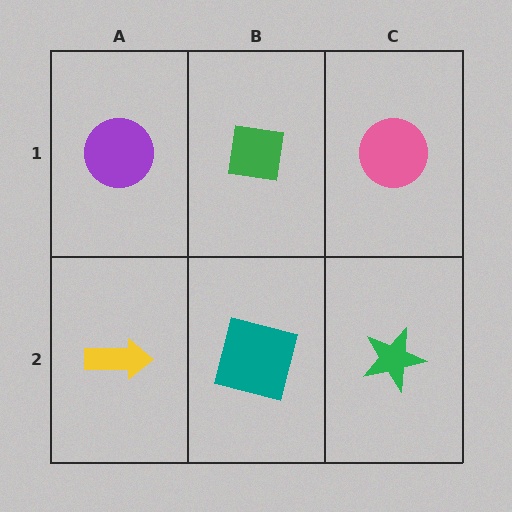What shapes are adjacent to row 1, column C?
A green star (row 2, column C), a green square (row 1, column B).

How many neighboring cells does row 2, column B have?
3.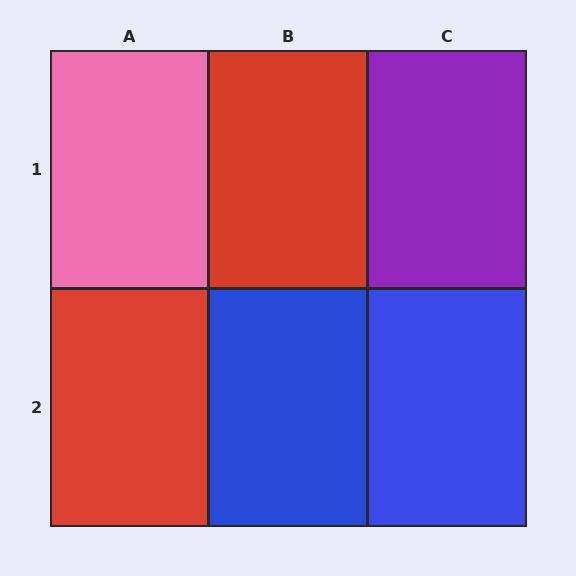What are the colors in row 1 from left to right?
Pink, red, purple.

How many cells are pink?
1 cell is pink.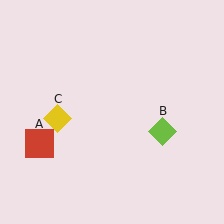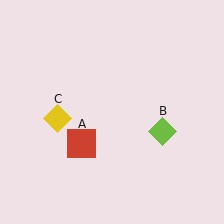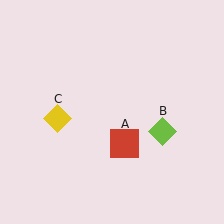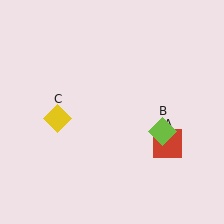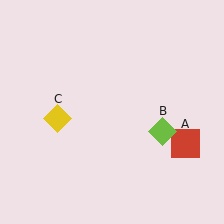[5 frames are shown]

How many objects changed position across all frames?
1 object changed position: red square (object A).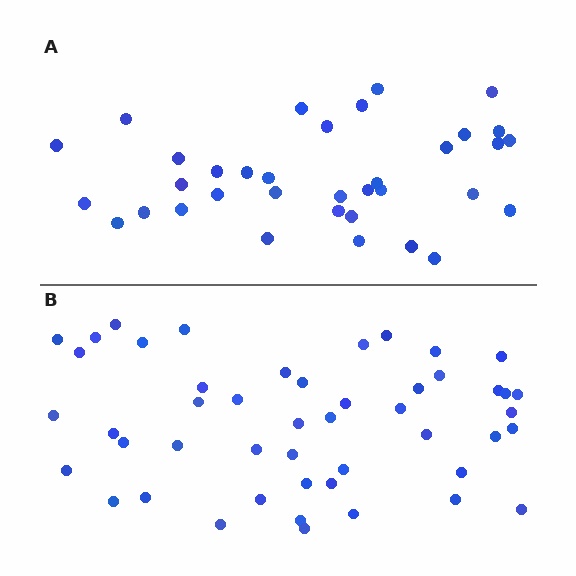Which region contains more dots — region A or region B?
Region B (the bottom region) has more dots.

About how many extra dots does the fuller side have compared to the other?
Region B has approximately 15 more dots than region A.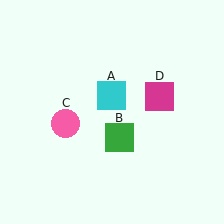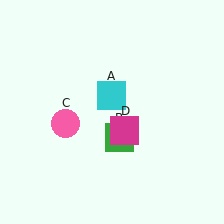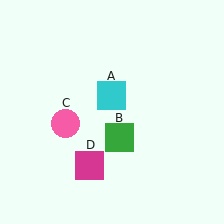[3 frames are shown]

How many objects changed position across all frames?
1 object changed position: magenta square (object D).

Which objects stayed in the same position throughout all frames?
Cyan square (object A) and green square (object B) and pink circle (object C) remained stationary.